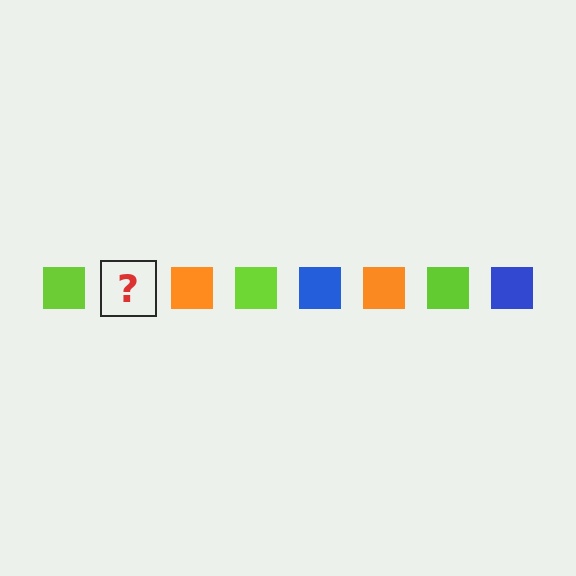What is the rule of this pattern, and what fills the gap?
The rule is that the pattern cycles through lime, blue, orange squares. The gap should be filled with a blue square.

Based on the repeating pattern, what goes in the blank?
The blank should be a blue square.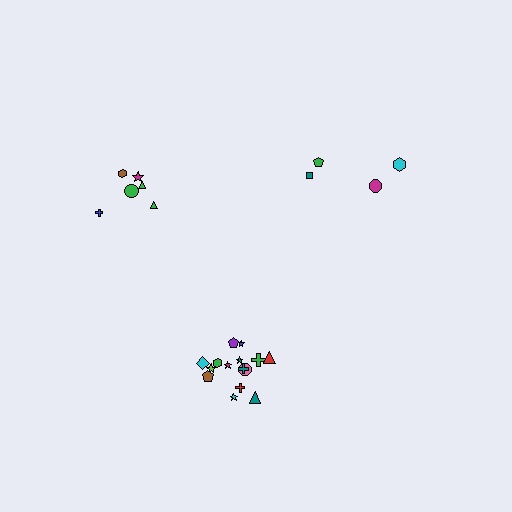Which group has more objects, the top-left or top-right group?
The top-left group.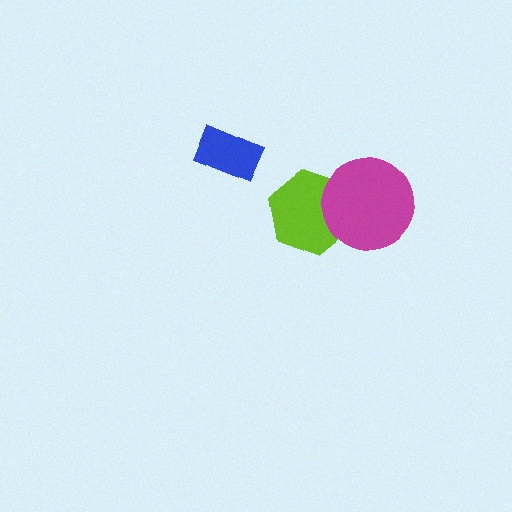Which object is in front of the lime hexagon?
The magenta circle is in front of the lime hexagon.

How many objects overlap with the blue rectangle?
0 objects overlap with the blue rectangle.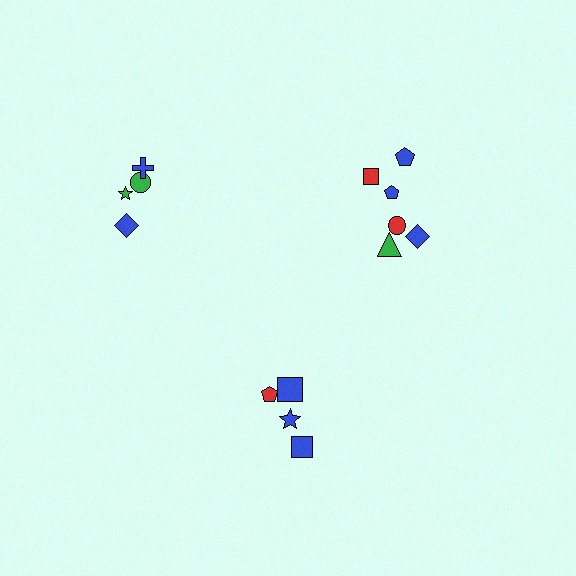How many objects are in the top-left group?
There are 4 objects.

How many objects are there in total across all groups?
There are 14 objects.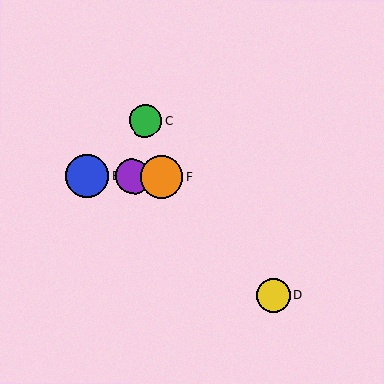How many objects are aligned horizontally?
4 objects (A, B, E, F) are aligned horizontally.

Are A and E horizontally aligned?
Yes, both are at y≈177.